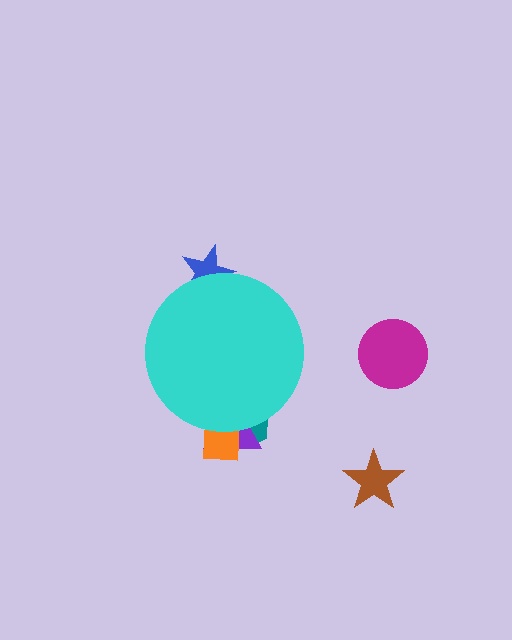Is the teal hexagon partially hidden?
Yes, the teal hexagon is partially hidden behind the cyan circle.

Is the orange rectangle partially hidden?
Yes, the orange rectangle is partially hidden behind the cyan circle.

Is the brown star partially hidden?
No, the brown star is fully visible.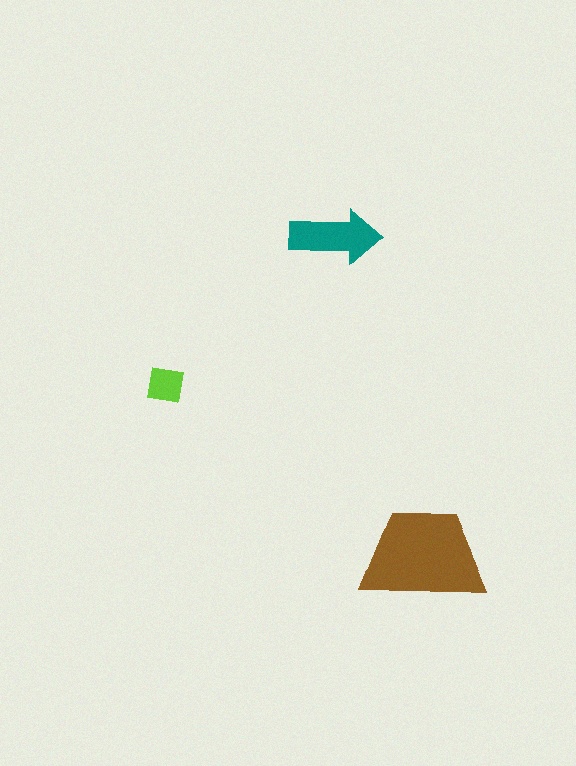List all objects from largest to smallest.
The brown trapezoid, the teal arrow, the lime square.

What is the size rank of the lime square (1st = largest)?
3rd.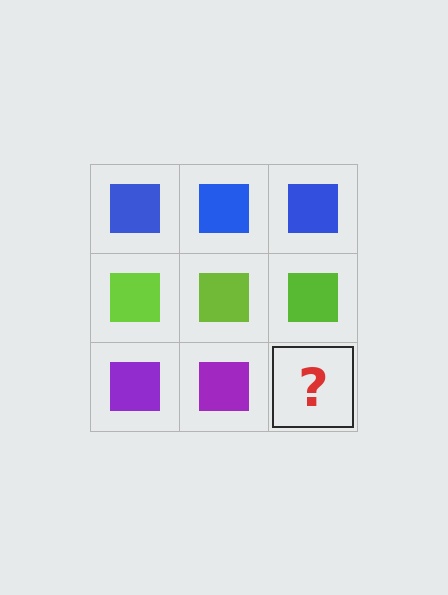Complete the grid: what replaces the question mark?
The question mark should be replaced with a purple square.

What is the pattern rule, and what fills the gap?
The rule is that each row has a consistent color. The gap should be filled with a purple square.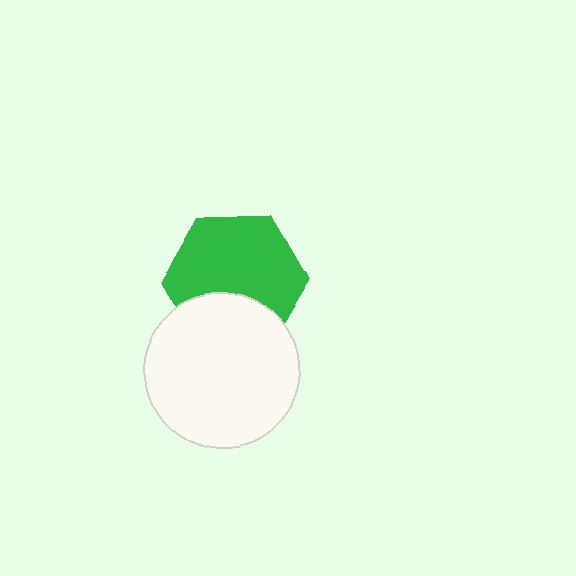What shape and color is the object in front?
The object in front is a white circle.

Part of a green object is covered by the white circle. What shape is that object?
It is a hexagon.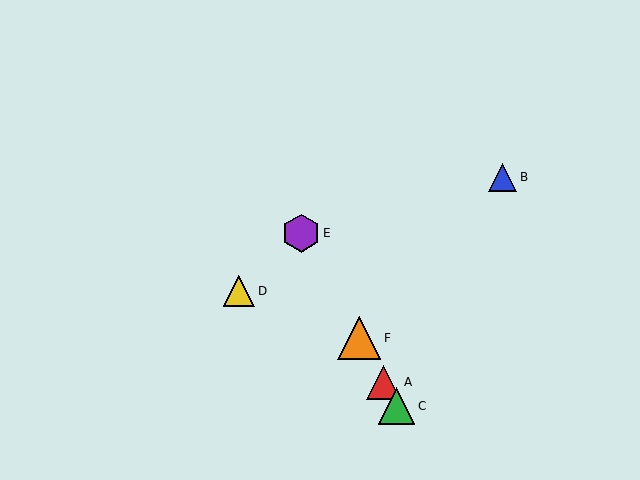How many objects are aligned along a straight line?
4 objects (A, C, E, F) are aligned along a straight line.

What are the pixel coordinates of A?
Object A is at (384, 382).